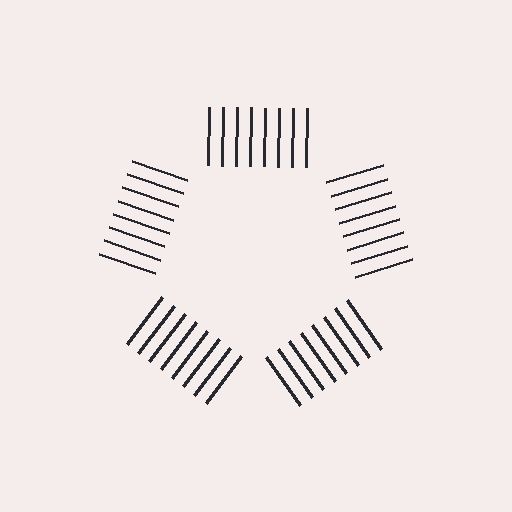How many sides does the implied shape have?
5 sides — the line-ends trace a pentagon.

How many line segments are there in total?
40 — 8 along each of the 5 edges.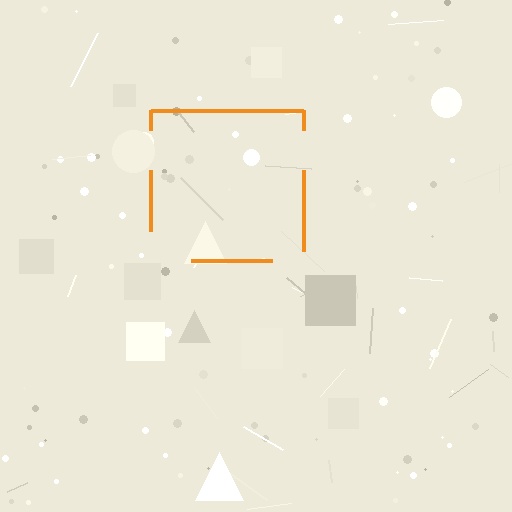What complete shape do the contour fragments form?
The contour fragments form a square.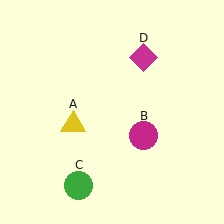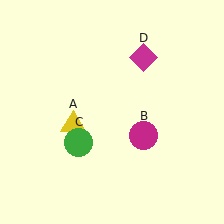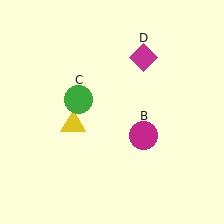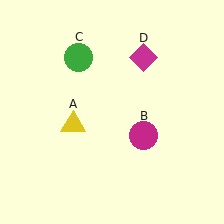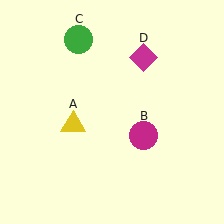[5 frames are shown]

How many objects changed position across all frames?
1 object changed position: green circle (object C).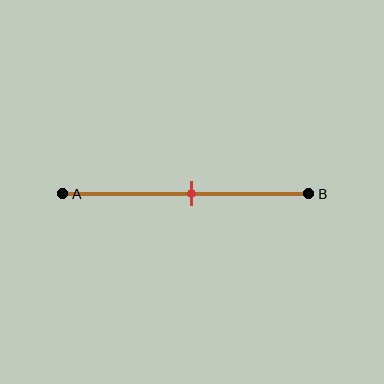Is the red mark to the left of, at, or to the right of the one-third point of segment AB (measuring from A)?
The red mark is to the right of the one-third point of segment AB.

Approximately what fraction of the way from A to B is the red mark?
The red mark is approximately 50% of the way from A to B.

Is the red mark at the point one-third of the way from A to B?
No, the mark is at about 50% from A, not at the 33% one-third point.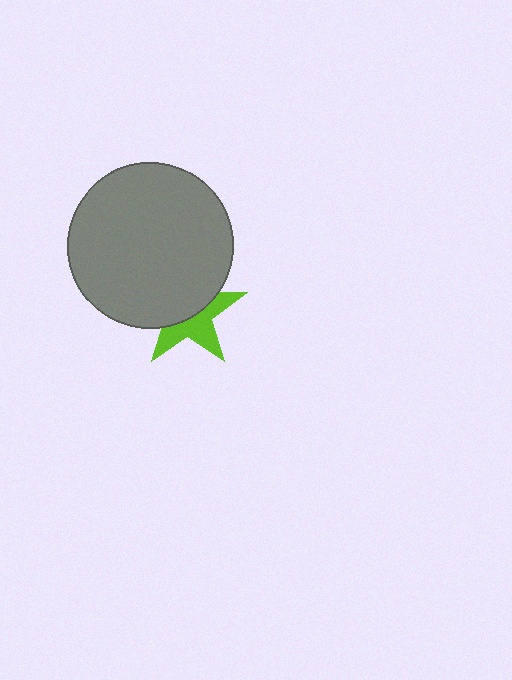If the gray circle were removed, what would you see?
You would see the complete lime star.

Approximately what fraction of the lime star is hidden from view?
Roughly 53% of the lime star is hidden behind the gray circle.